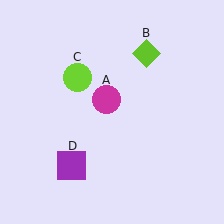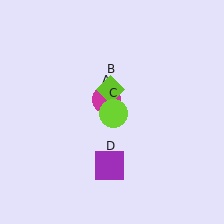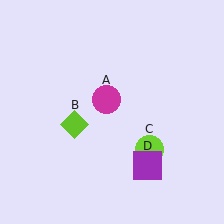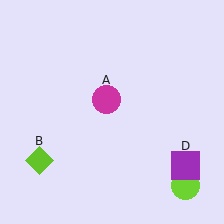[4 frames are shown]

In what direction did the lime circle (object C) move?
The lime circle (object C) moved down and to the right.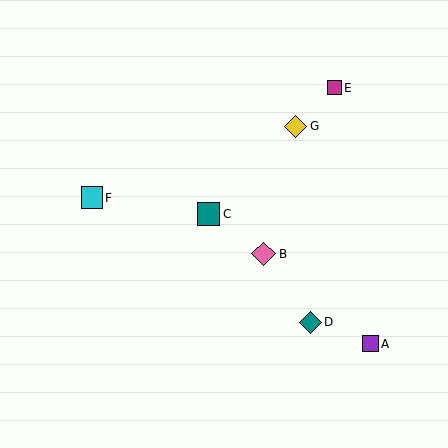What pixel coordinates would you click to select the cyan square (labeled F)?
Click at (92, 198) to select the cyan square F.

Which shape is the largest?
The pink diamond (labeled B) is the largest.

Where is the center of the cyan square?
The center of the cyan square is at (92, 198).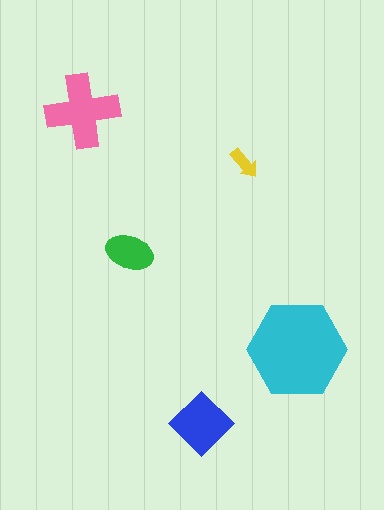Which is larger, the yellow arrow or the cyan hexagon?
The cyan hexagon.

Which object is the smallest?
The yellow arrow.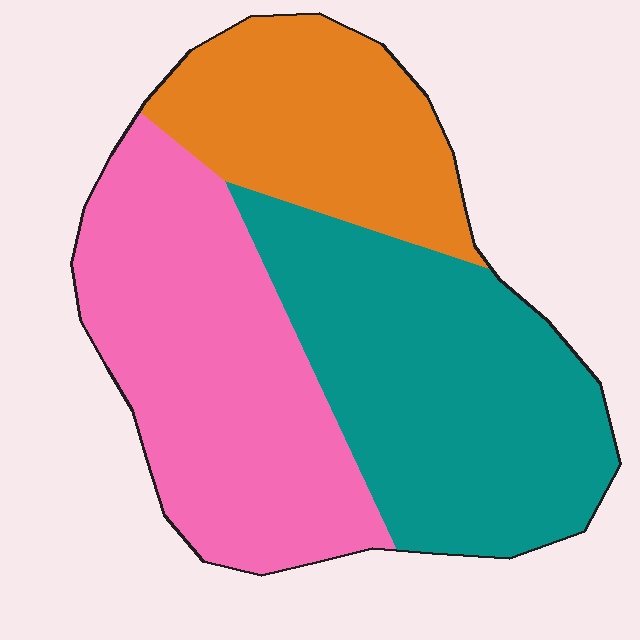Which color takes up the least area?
Orange, at roughly 25%.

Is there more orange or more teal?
Teal.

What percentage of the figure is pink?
Pink covers around 40% of the figure.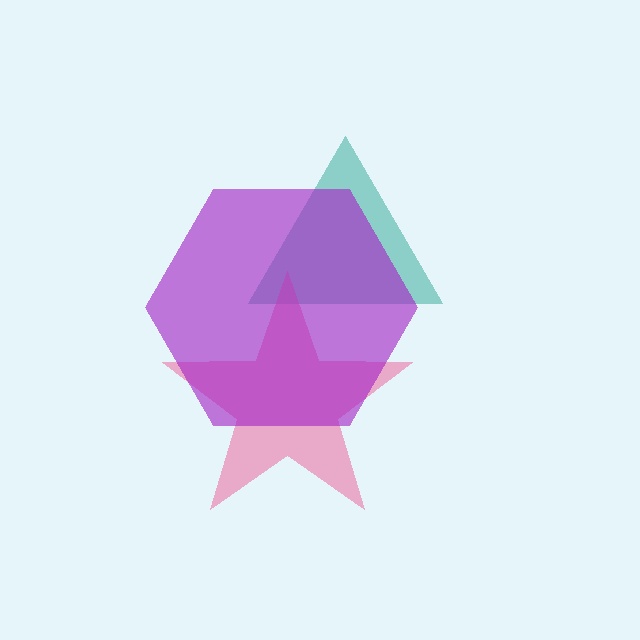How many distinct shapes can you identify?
There are 3 distinct shapes: a teal triangle, a pink star, a purple hexagon.